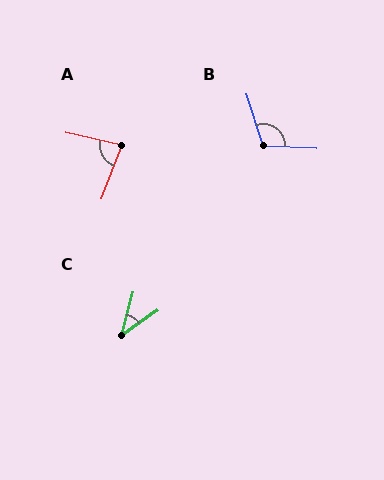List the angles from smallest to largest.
C (40°), A (81°), B (110°).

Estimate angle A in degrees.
Approximately 81 degrees.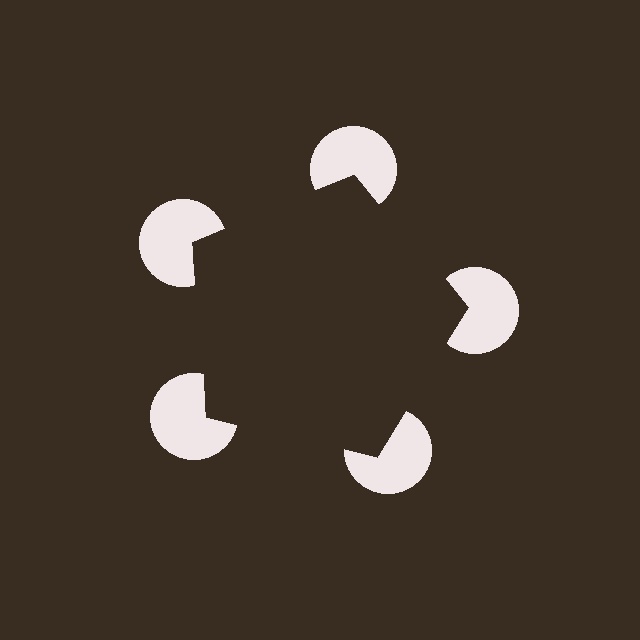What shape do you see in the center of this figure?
An illusory pentagon — its edges are inferred from the aligned wedge cuts in the pac-man discs, not physically drawn.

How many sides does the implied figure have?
5 sides.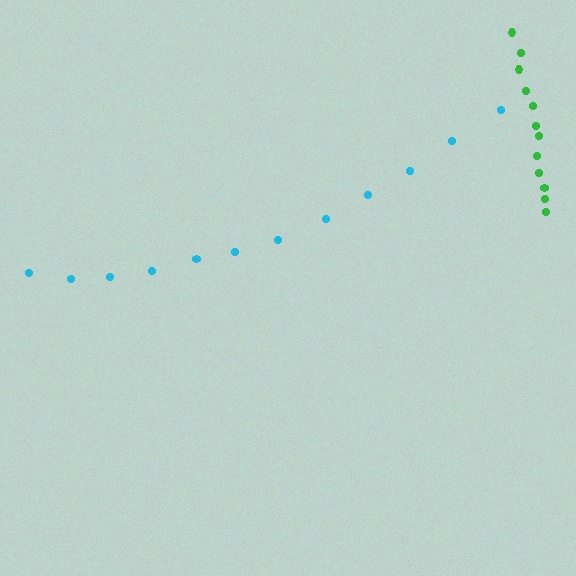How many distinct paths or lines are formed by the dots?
There are 2 distinct paths.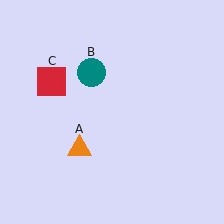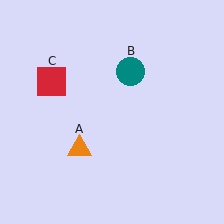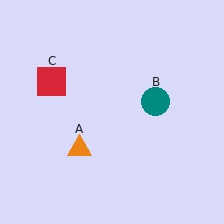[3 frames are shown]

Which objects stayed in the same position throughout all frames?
Orange triangle (object A) and red square (object C) remained stationary.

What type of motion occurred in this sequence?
The teal circle (object B) rotated clockwise around the center of the scene.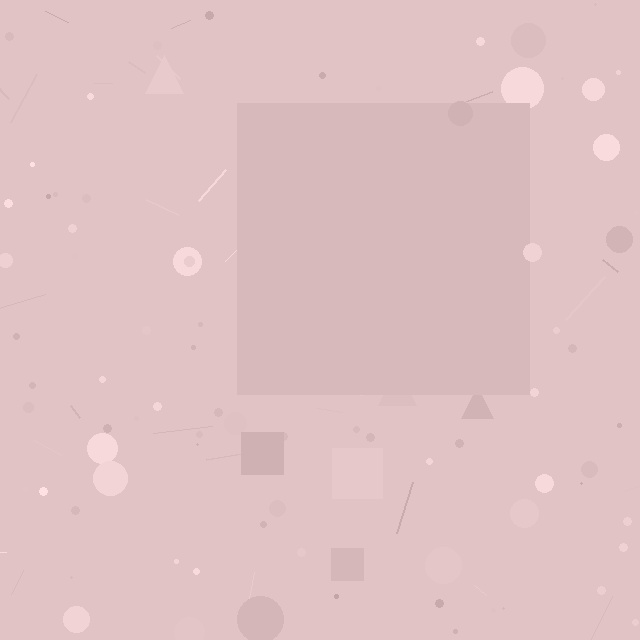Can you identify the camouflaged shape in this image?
The camouflaged shape is a square.